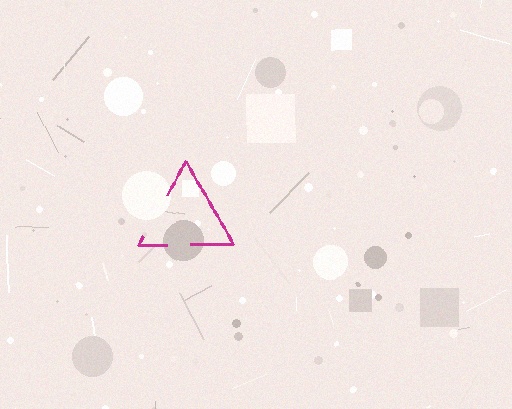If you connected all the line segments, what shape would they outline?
They would outline a triangle.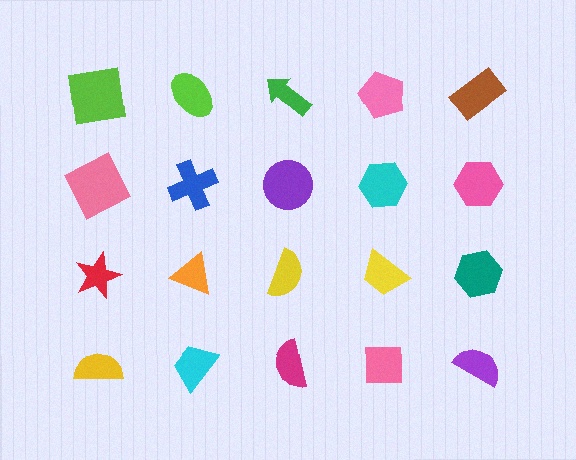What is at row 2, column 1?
A pink square.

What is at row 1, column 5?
A brown rectangle.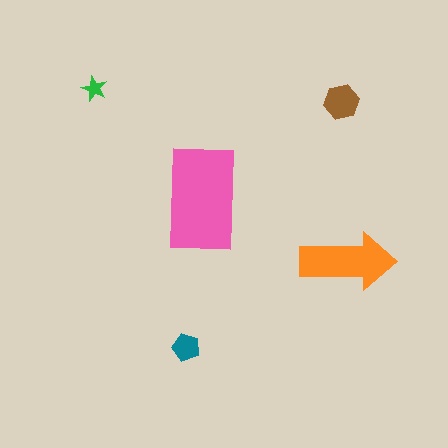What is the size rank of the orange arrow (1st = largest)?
2nd.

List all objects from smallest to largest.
The green star, the teal pentagon, the brown hexagon, the orange arrow, the pink rectangle.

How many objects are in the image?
There are 5 objects in the image.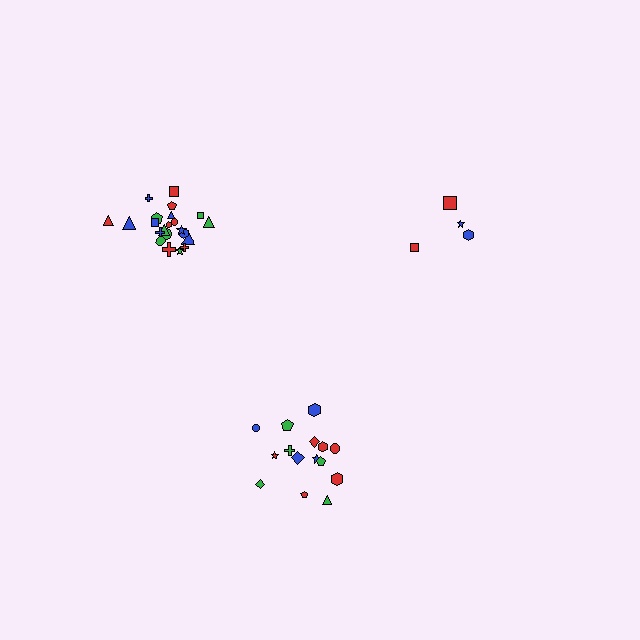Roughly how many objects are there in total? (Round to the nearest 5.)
Roughly 40 objects in total.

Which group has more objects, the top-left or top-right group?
The top-left group.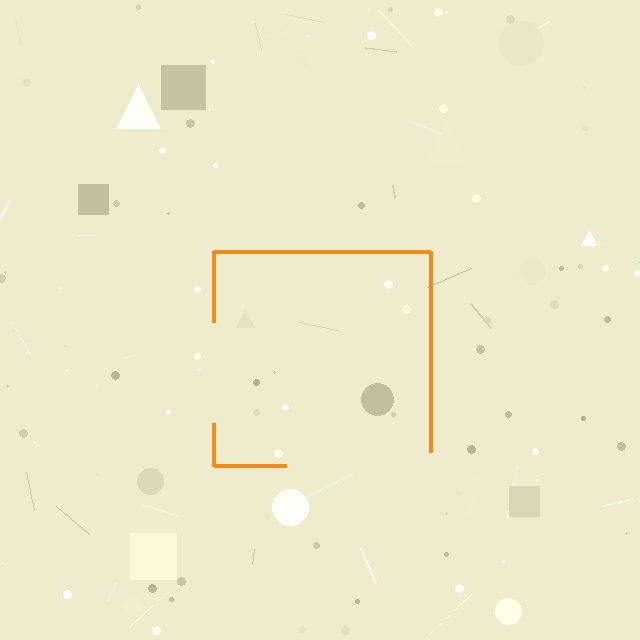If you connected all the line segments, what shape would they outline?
They would outline a square.